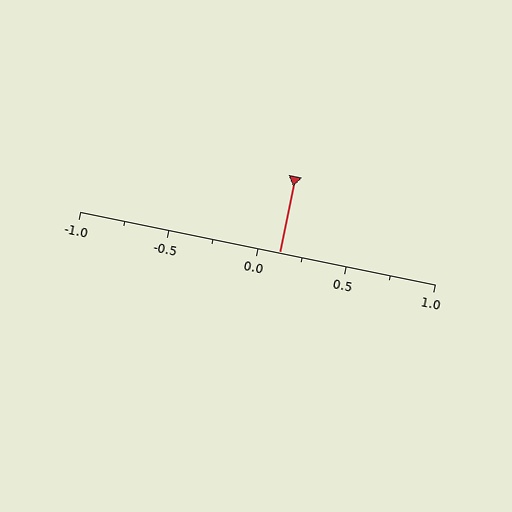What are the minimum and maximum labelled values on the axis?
The axis runs from -1.0 to 1.0.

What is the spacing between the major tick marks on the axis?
The major ticks are spaced 0.5 apart.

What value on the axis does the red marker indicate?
The marker indicates approximately 0.12.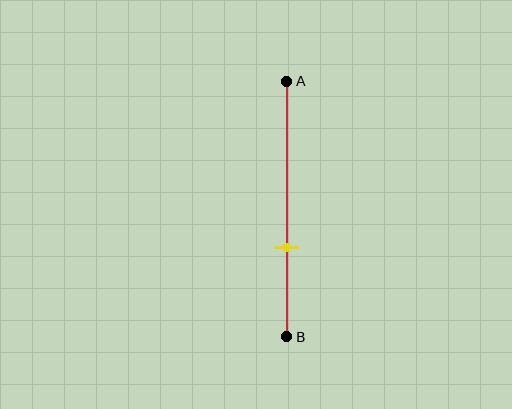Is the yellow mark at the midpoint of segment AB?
No, the mark is at about 65% from A, not at the 50% midpoint.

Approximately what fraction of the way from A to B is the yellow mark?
The yellow mark is approximately 65% of the way from A to B.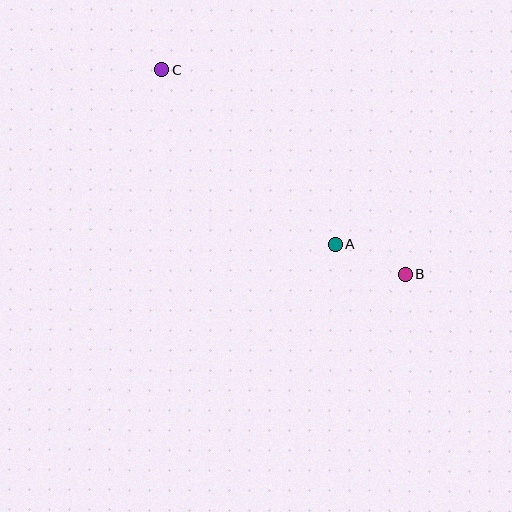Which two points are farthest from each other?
Points B and C are farthest from each other.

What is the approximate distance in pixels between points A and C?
The distance between A and C is approximately 247 pixels.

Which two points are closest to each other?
Points A and B are closest to each other.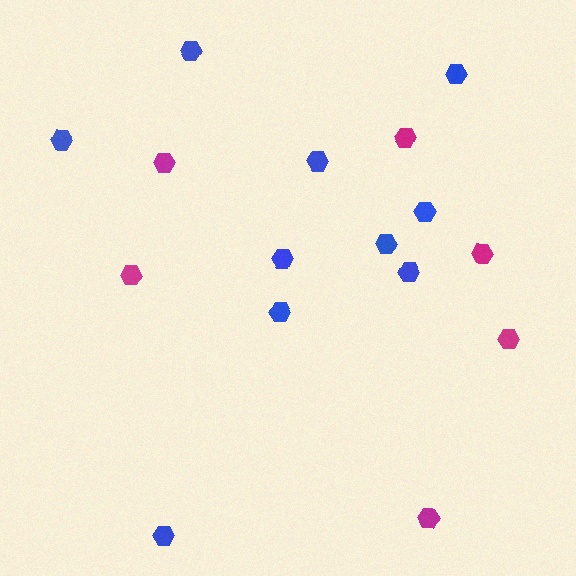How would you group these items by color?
There are 2 groups: one group of blue hexagons (10) and one group of magenta hexagons (6).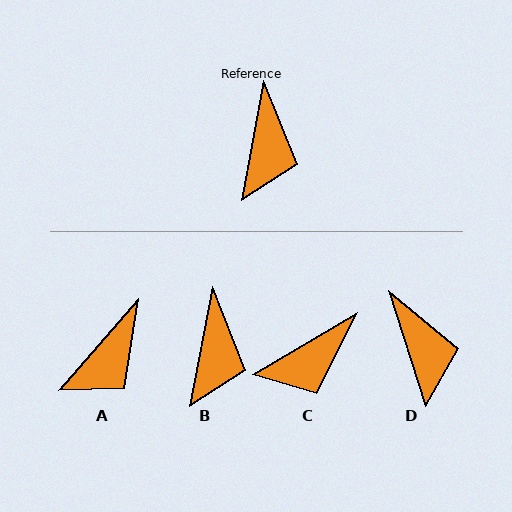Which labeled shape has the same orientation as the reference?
B.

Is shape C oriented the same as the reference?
No, it is off by about 49 degrees.